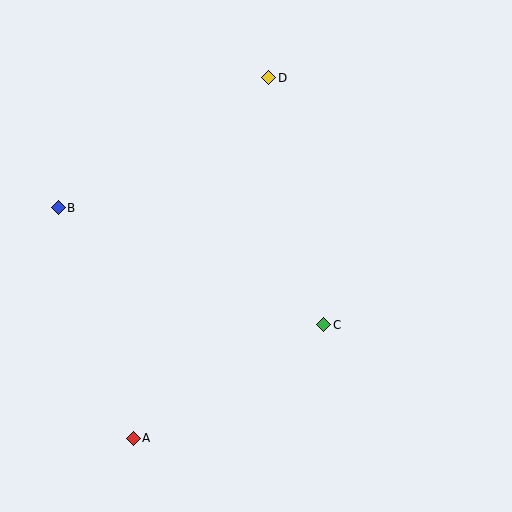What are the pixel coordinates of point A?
Point A is at (133, 438).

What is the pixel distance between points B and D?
The distance between B and D is 248 pixels.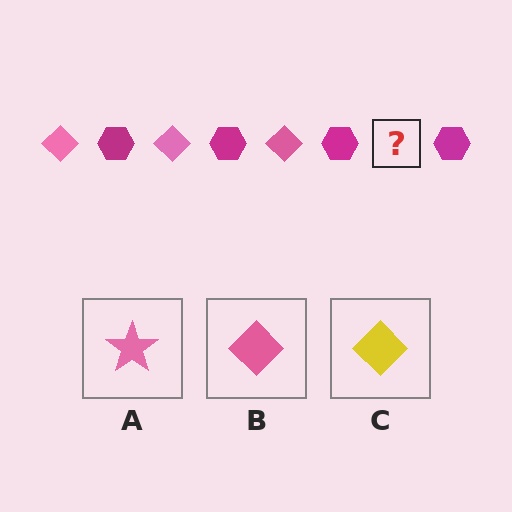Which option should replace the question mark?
Option B.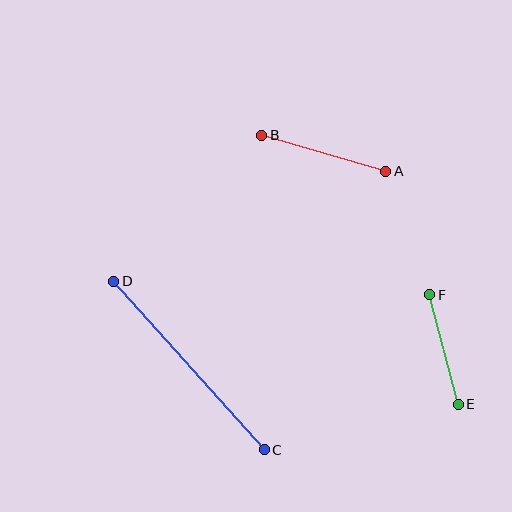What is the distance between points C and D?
The distance is approximately 226 pixels.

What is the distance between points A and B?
The distance is approximately 129 pixels.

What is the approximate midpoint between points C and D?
The midpoint is at approximately (189, 366) pixels.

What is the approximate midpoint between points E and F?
The midpoint is at approximately (444, 350) pixels.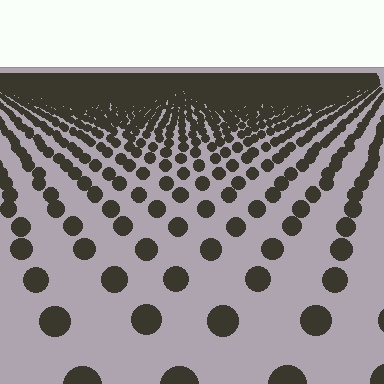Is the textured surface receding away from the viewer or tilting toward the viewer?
The surface is receding away from the viewer. Texture elements get smaller and denser toward the top.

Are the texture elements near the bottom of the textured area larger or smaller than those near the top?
Larger. Near the bottom, elements are closer to the viewer and appear at a bigger on-screen size.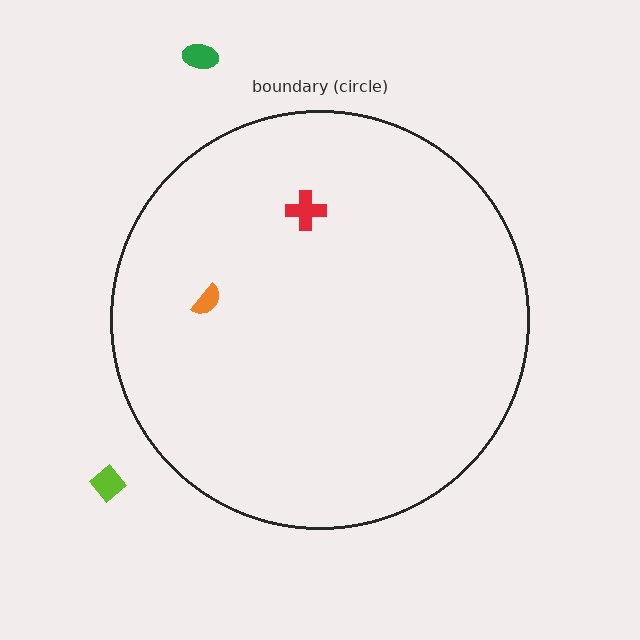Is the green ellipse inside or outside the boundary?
Outside.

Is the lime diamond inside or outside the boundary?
Outside.